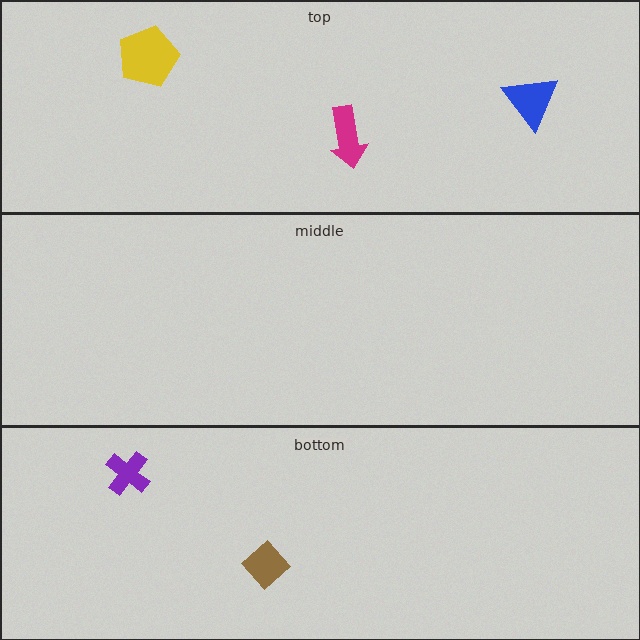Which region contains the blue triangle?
The top region.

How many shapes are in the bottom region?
2.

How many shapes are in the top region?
3.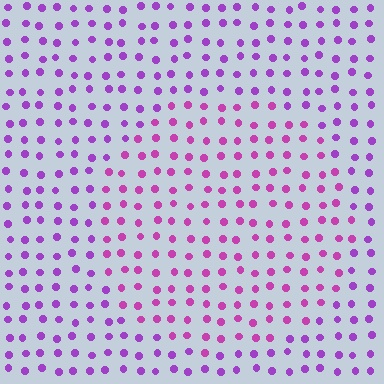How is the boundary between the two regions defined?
The boundary is defined purely by a slight shift in hue (about 28 degrees). Spacing, size, and orientation are identical on both sides.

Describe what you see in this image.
The image is filled with small purple elements in a uniform arrangement. A circle-shaped region is visible where the elements are tinted to a slightly different hue, forming a subtle color boundary.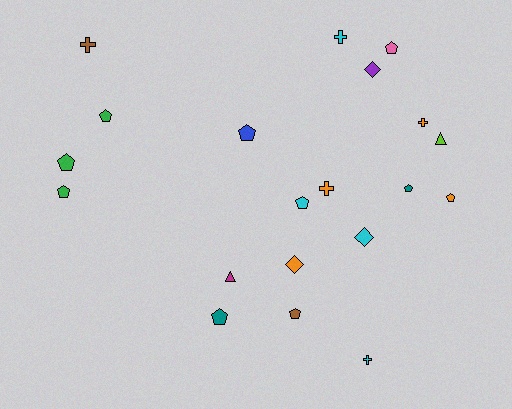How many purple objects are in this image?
There is 1 purple object.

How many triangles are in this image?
There are 2 triangles.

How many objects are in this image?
There are 20 objects.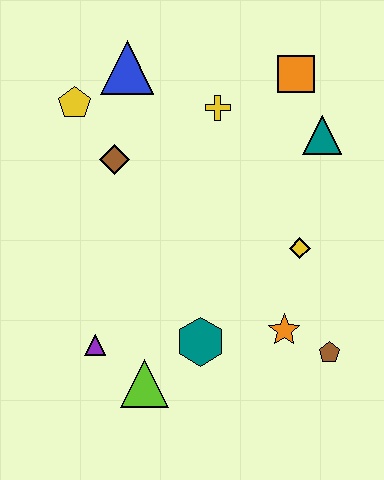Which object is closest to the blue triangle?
The yellow pentagon is closest to the blue triangle.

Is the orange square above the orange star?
Yes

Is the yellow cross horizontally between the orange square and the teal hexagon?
Yes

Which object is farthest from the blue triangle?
The brown pentagon is farthest from the blue triangle.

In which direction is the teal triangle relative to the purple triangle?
The teal triangle is to the right of the purple triangle.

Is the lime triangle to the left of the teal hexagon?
Yes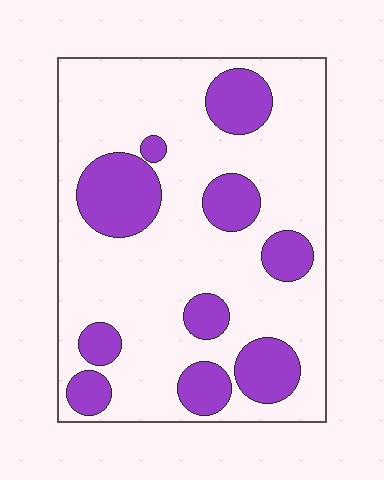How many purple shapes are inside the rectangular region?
10.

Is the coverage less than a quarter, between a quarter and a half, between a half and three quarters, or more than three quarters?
Between a quarter and a half.